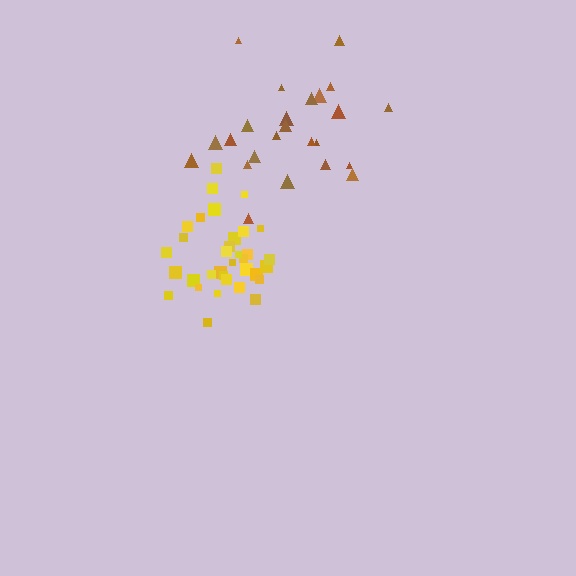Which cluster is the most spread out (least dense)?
Brown.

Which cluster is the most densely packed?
Yellow.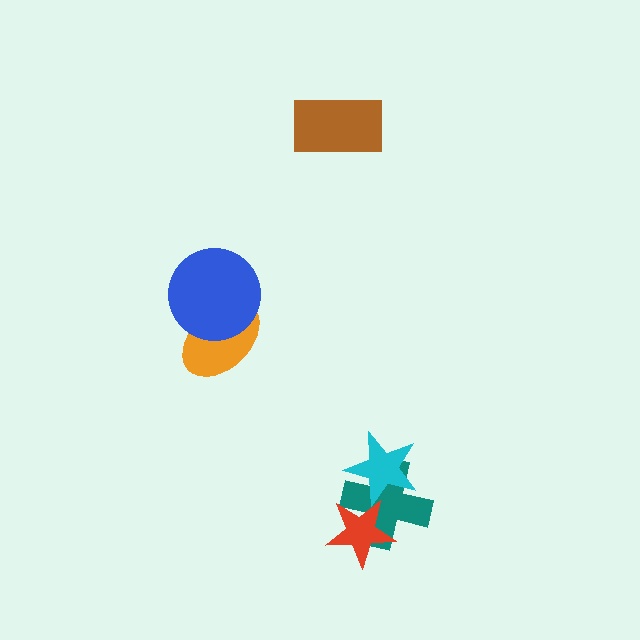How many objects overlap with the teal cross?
2 objects overlap with the teal cross.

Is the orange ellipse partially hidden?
Yes, it is partially covered by another shape.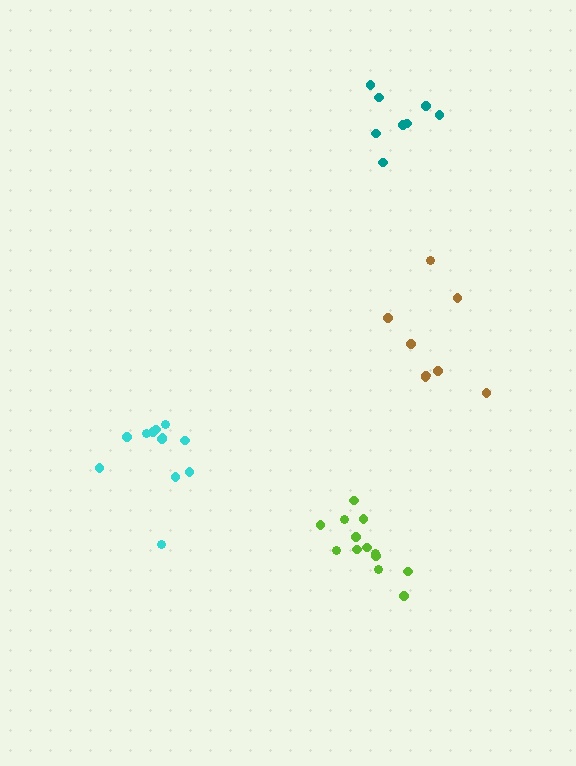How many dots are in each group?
Group 1: 8 dots, Group 2: 13 dots, Group 3: 8 dots, Group 4: 12 dots (41 total).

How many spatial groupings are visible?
There are 4 spatial groupings.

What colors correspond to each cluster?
The clusters are colored: teal, lime, brown, cyan.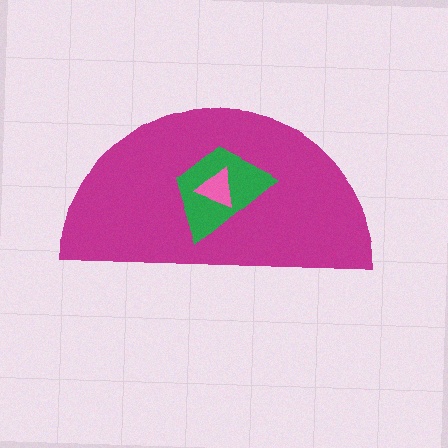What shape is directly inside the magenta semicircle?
The green trapezoid.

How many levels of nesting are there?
3.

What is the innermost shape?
The pink triangle.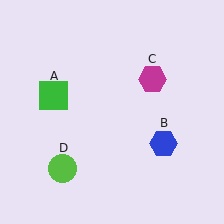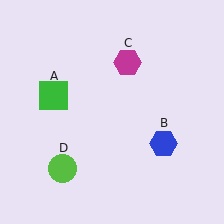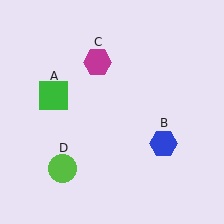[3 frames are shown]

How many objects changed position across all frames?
1 object changed position: magenta hexagon (object C).